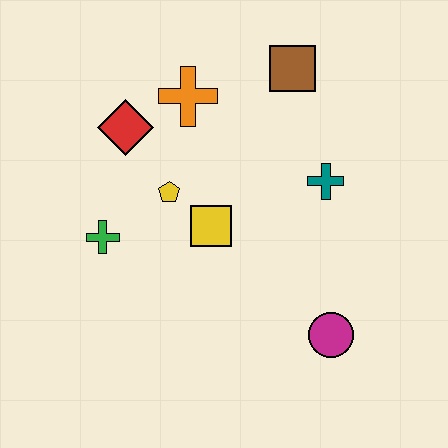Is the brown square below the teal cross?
No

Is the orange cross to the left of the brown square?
Yes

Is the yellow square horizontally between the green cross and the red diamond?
No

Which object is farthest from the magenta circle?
The red diamond is farthest from the magenta circle.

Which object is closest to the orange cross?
The red diamond is closest to the orange cross.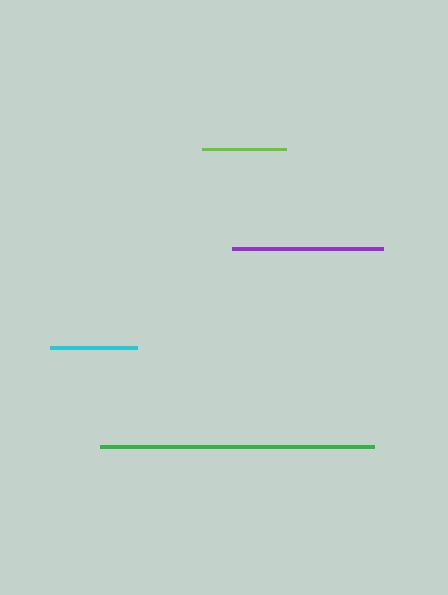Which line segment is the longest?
The green line is the longest at approximately 274 pixels.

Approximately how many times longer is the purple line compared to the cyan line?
The purple line is approximately 1.7 times the length of the cyan line.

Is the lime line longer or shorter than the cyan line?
The cyan line is longer than the lime line.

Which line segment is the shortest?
The lime line is the shortest at approximately 84 pixels.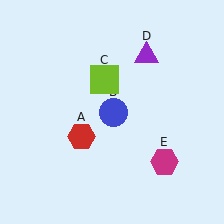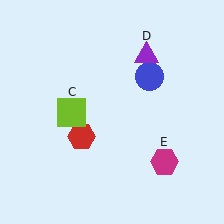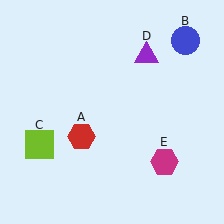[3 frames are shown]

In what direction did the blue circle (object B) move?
The blue circle (object B) moved up and to the right.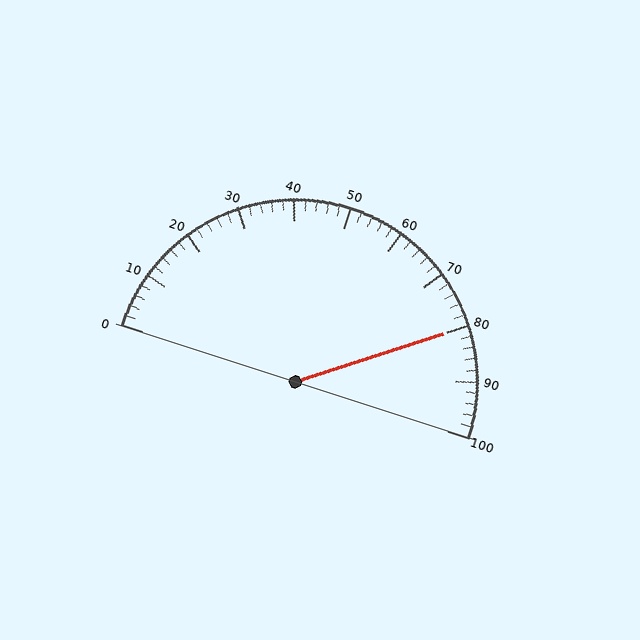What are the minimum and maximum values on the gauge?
The gauge ranges from 0 to 100.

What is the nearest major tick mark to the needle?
The nearest major tick mark is 80.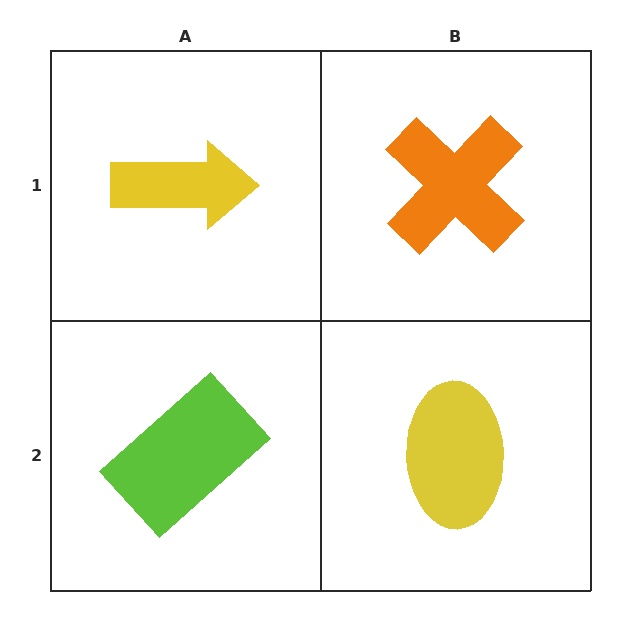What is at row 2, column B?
A yellow ellipse.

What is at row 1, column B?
An orange cross.